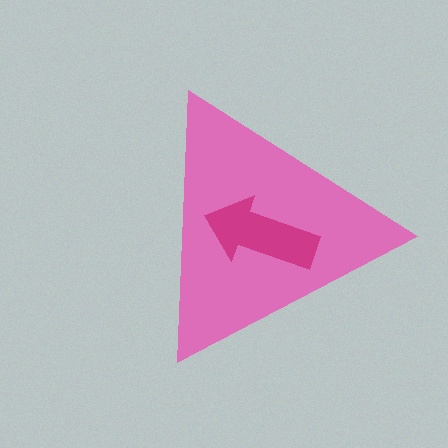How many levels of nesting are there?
2.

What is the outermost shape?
The pink triangle.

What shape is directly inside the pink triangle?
The magenta arrow.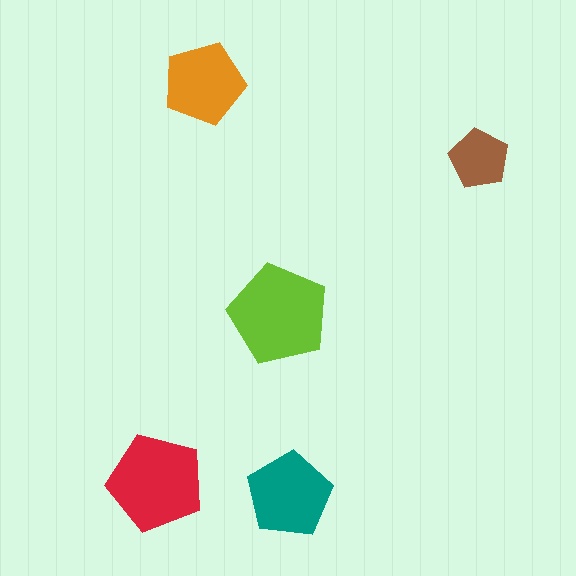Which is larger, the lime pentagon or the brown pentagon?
The lime one.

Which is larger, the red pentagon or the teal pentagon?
The red one.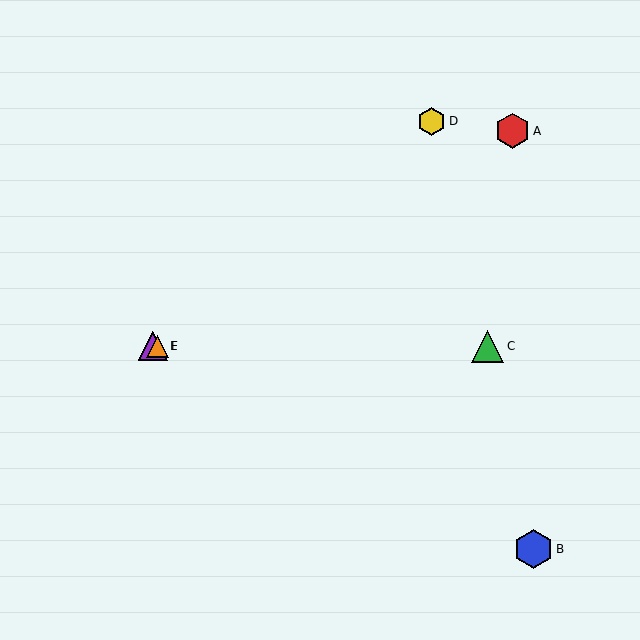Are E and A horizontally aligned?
No, E is at y≈346 and A is at y≈131.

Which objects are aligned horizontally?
Objects C, E, F are aligned horizontally.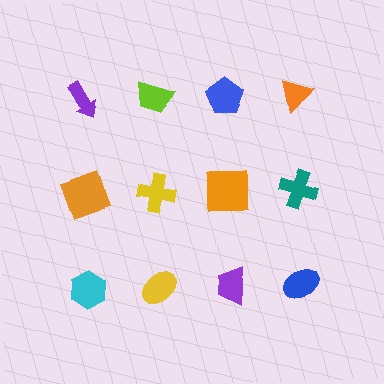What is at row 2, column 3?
An orange square.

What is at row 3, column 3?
A purple trapezoid.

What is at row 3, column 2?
A yellow ellipse.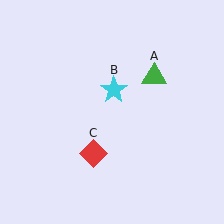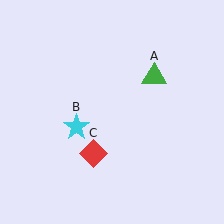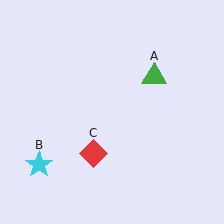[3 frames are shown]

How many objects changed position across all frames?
1 object changed position: cyan star (object B).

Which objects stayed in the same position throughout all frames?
Green triangle (object A) and red diamond (object C) remained stationary.